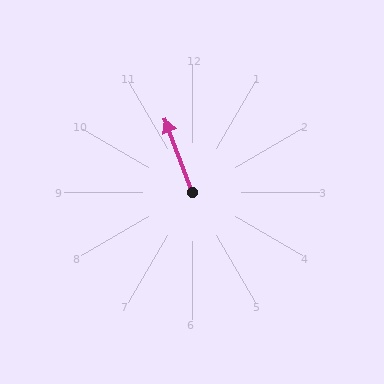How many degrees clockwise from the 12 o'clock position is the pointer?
Approximately 340 degrees.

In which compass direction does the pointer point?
North.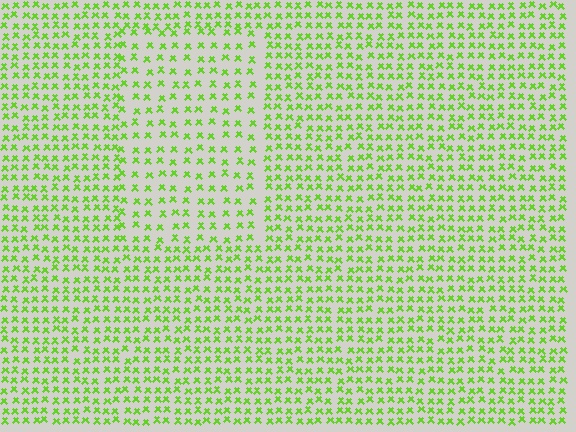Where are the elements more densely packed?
The elements are more densely packed outside the rectangle boundary.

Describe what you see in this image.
The image contains small lime elements arranged at two different densities. A rectangle-shaped region is visible where the elements are less densely packed than the surrounding area.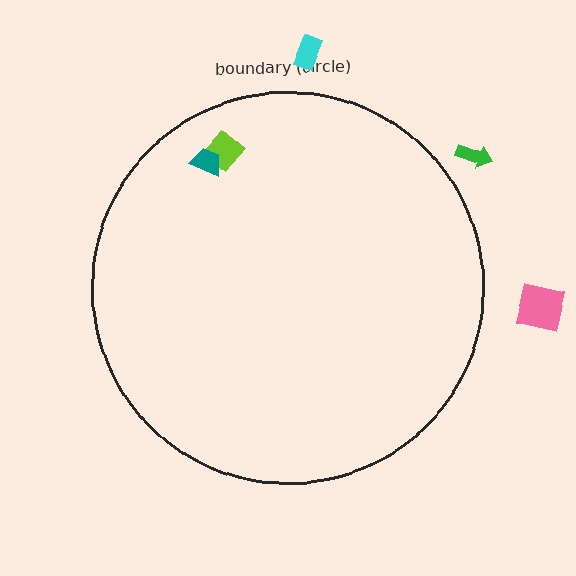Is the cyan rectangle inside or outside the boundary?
Outside.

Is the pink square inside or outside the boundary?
Outside.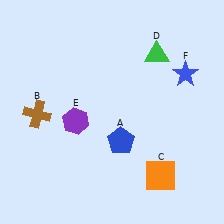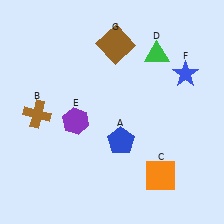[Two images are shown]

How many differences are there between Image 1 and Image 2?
There is 1 difference between the two images.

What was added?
A brown square (G) was added in Image 2.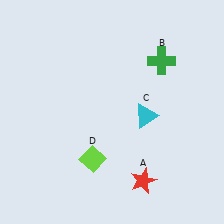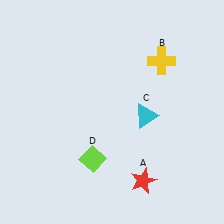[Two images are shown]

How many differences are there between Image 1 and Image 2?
There is 1 difference between the two images.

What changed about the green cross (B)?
In Image 1, B is green. In Image 2, it changed to yellow.